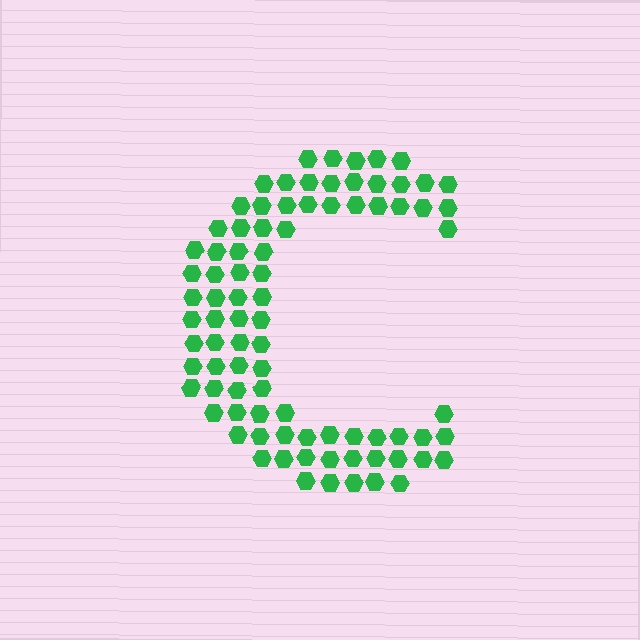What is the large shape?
The large shape is the letter C.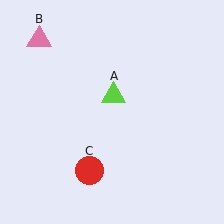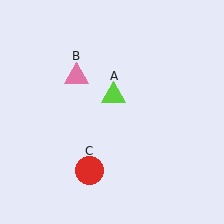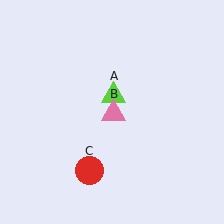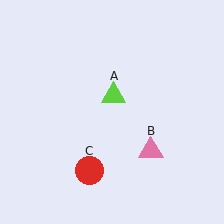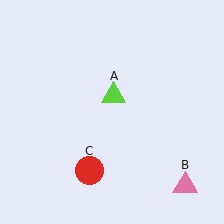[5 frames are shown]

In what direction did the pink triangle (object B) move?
The pink triangle (object B) moved down and to the right.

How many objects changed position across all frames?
1 object changed position: pink triangle (object B).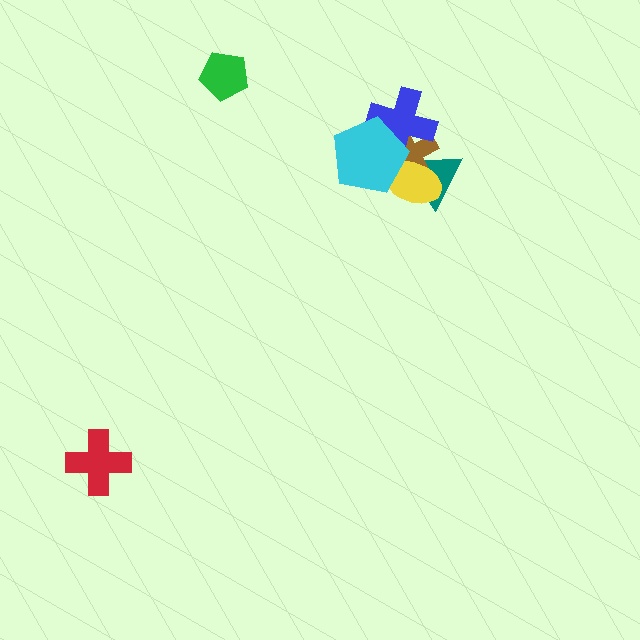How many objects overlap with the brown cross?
4 objects overlap with the brown cross.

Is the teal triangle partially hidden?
Yes, it is partially covered by another shape.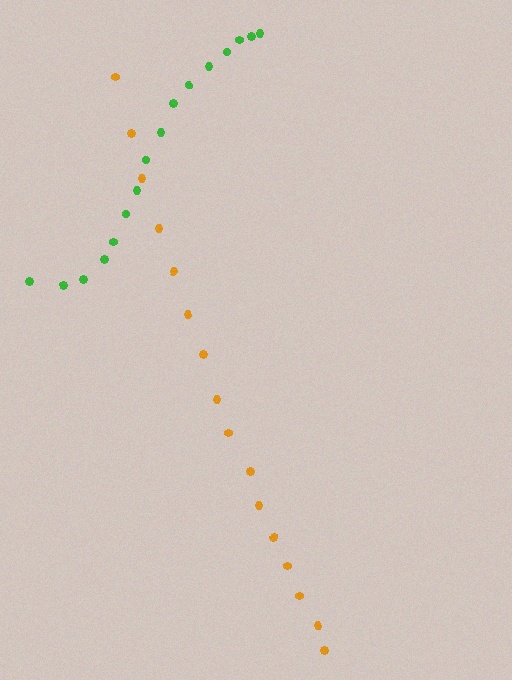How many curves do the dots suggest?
There are 2 distinct paths.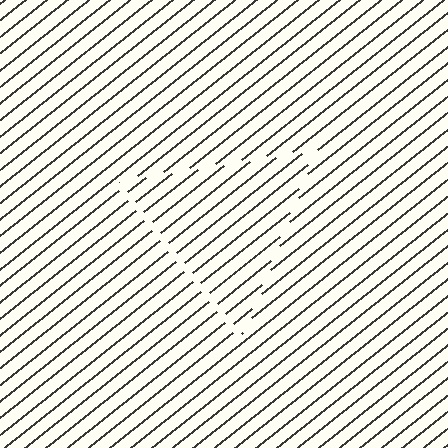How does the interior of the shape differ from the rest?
The interior of the shape contains the same grating, shifted by half a period — the contour is defined by the phase discontinuity where line-ends from the inner and outer gratings abut.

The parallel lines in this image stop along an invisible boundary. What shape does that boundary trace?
An illusory triangle. The interior of the shape contains the same grating, shifted by half a period — the contour is defined by the phase discontinuity where line-ends from the inner and outer gratings abut.